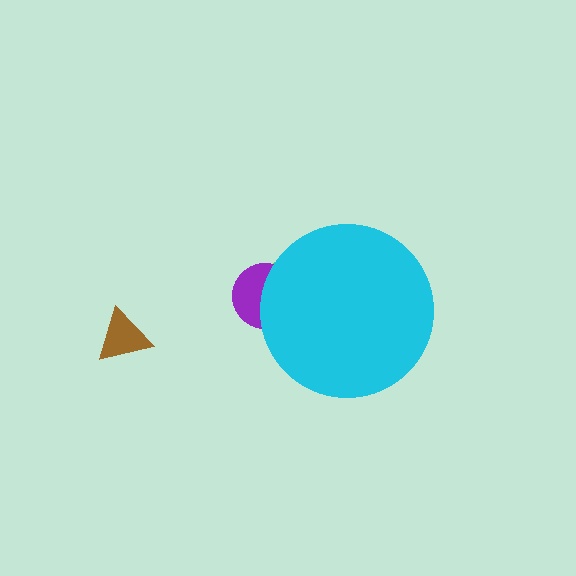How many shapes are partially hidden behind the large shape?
2 shapes are partially hidden.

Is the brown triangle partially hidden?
No, the brown triangle is fully visible.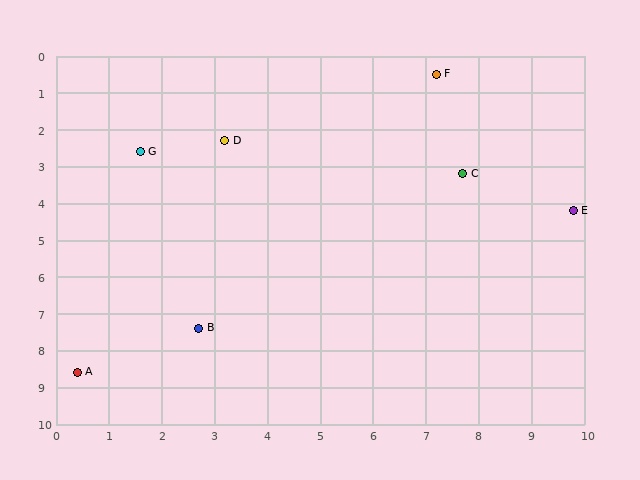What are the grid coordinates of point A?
Point A is at approximately (0.4, 8.6).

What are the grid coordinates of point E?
Point E is at approximately (9.8, 4.2).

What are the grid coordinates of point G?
Point G is at approximately (1.6, 2.6).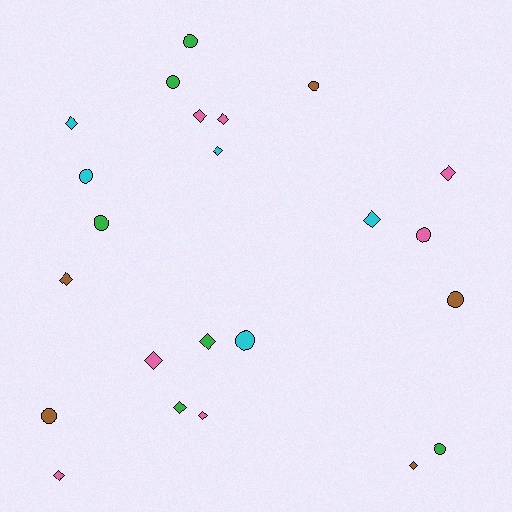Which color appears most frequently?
Pink, with 7 objects.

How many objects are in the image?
There are 23 objects.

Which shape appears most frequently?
Diamond, with 13 objects.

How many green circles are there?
There are 4 green circles.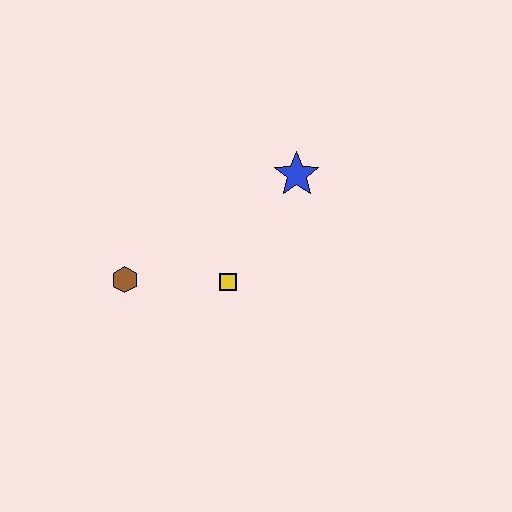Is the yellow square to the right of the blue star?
No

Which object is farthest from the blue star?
The brown hexagon is farthest from the blue star.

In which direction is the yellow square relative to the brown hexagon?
The yellow square is to the right of the brown hexagon.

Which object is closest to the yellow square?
The brown hexagon is closest to the yellow square.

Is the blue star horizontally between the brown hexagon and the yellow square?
No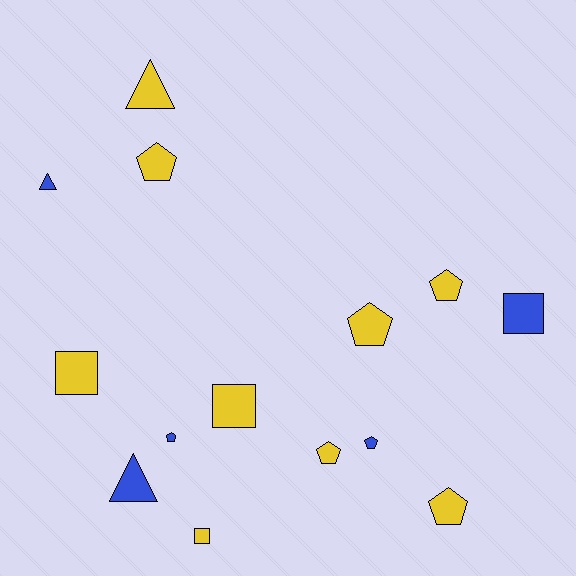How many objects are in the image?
There are 14 objects.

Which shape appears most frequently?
Pentagon, with 7 objects.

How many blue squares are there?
There is 1 blue square.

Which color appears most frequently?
Yellow, with 9 objects.